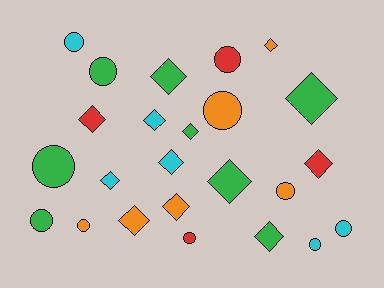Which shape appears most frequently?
Diamond, with 13 objects.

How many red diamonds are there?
There are 2 red diamonds.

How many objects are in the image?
There are 24 objects.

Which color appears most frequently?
Green, with 8 objects.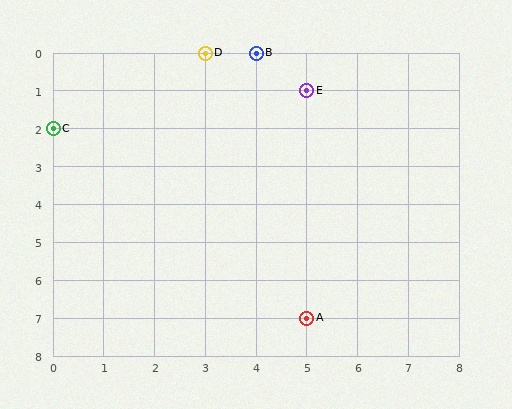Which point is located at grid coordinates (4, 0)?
Point B is at (4, 0).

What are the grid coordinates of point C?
Point C is at grid coordinates (0, 2).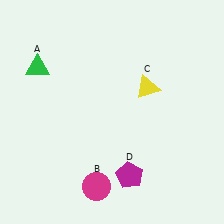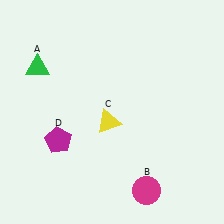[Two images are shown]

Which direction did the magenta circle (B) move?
The magenta circle (B) moved right.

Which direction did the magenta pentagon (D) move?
The magenta pentagon (D) moved left.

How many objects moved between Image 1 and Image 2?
3 objects moved between the two images.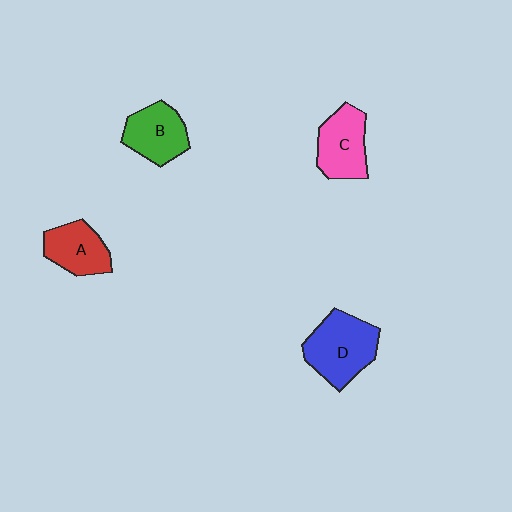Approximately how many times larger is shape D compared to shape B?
Approximately 1.3 times.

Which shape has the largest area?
Shape D (blue).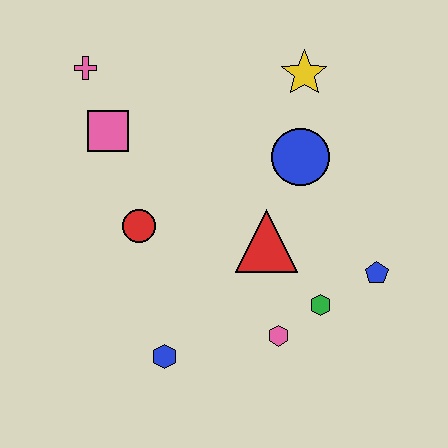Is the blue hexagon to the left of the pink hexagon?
Yes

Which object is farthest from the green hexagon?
The pink cross is farthest from the green hexagon.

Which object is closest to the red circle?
The pink square is closest to the red circle.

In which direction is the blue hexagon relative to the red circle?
The blue hexagon is below the red circle.